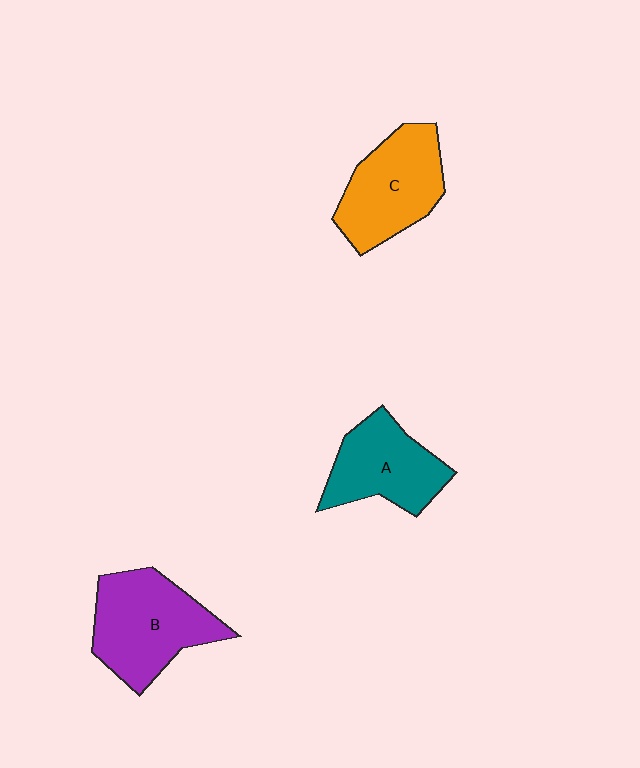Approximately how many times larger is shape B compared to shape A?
Approximately 1.3 times.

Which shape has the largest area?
Shape B (purple).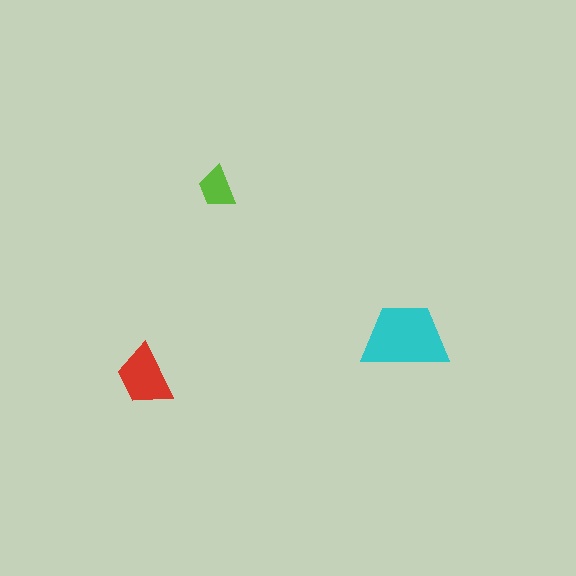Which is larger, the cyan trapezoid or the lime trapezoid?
The cyan one.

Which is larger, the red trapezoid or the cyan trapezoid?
The cyan one.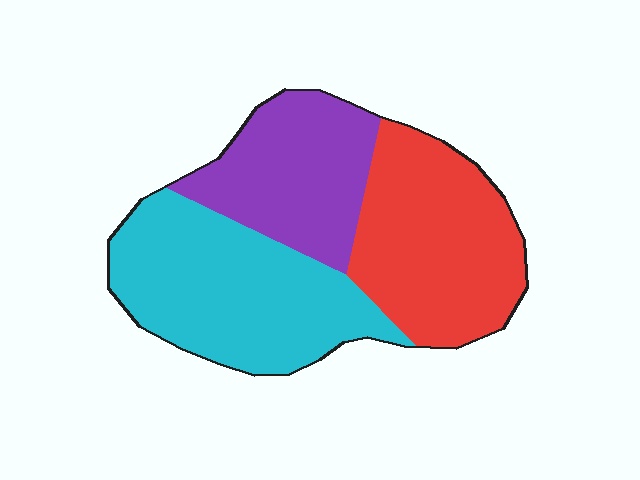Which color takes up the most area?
Cyan, at roughly 40%.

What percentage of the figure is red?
Red takes up about one third (1/3) of the figure.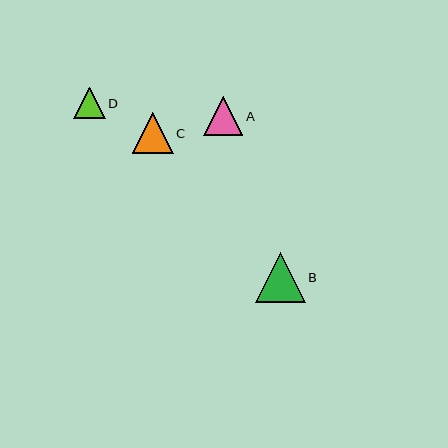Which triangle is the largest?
Triangle B is the largest with a size of approximately 50 pixels.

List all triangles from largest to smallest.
From largest to smallest: B, C, A, D.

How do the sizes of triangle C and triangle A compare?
Triangle C and triangle A are approximately the same size.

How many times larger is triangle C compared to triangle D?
Triangle C is approximately 1.3 times the size of triangle D.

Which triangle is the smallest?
Triangle D is the smallest with a size of approximately 32 pixels.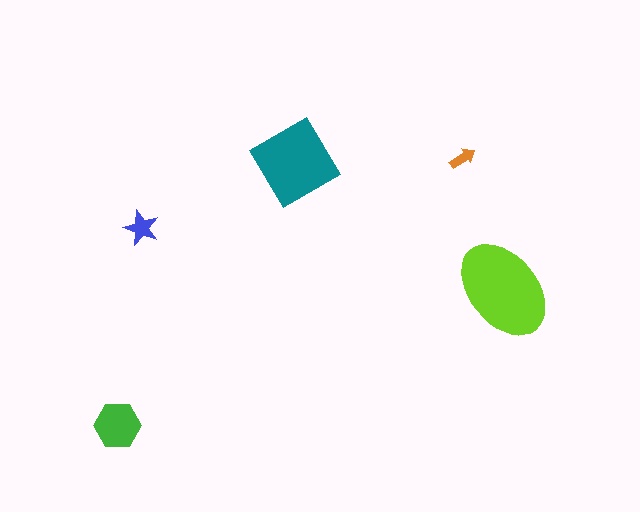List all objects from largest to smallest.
The lime ellipse, the teal diamond, the green hexagon, the blue star, the orange arrow.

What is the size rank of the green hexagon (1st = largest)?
3rd.